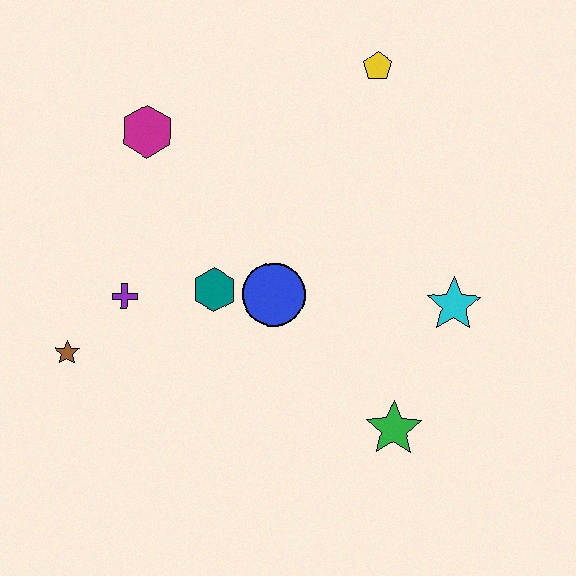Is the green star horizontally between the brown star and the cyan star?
Yes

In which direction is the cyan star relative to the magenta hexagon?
The cyan star is to the right of the magenta hexagon.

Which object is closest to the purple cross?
The brown star is closest to the purple cross.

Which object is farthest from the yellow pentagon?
The brown star is farthest from the yellow pentagon.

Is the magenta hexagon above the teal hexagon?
Yes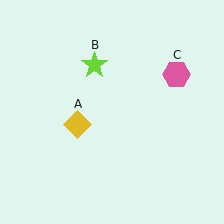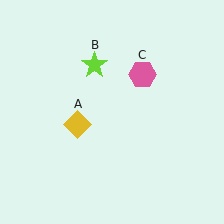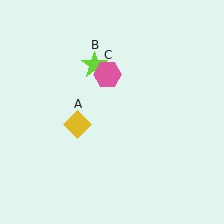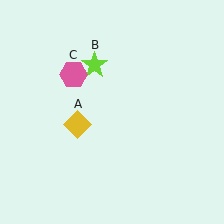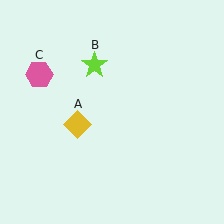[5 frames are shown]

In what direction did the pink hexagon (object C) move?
The pink hexagon (object C) moved left.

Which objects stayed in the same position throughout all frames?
Yellow diamond (object A) and lime star (object B) remained stationary.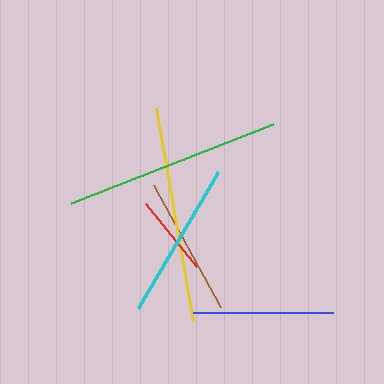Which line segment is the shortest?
The red line is the shortest at approximately 82 pixels.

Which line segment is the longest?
The green line is the longest at approximately 217 pixels.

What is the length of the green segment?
The green segment is approximately 217 pixels long.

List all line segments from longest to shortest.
From longest to shortest: green, yellow, cyan, blue, brown, red.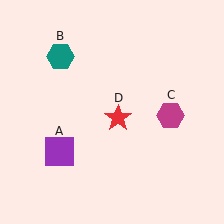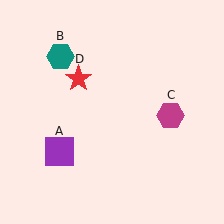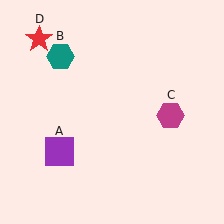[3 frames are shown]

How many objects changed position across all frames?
1 object changed position: red star (object D).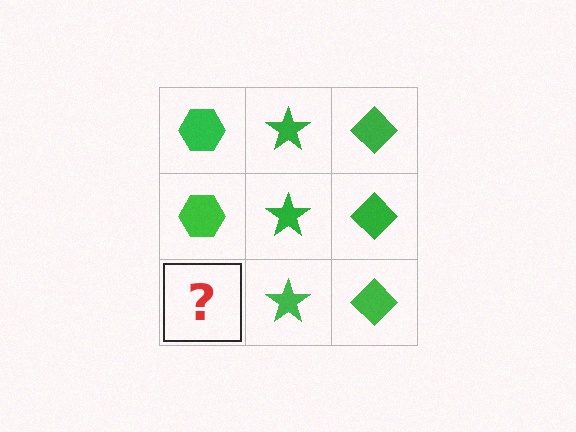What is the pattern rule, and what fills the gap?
The rule is that each column has a consistent shape. The gap should be filled with a green hexagon.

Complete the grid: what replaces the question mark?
The question mark should be replaced with a green hexagon.